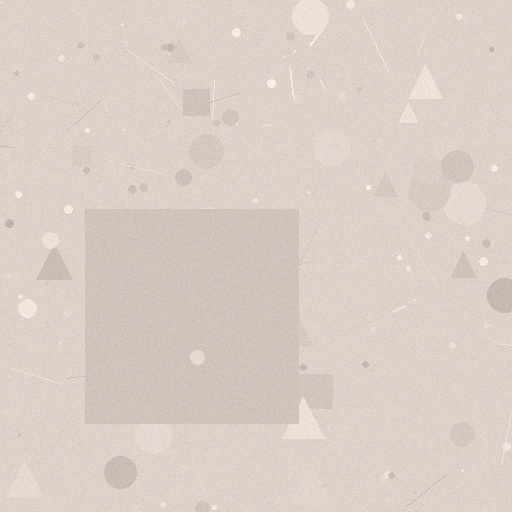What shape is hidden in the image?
A square is hidden in the image.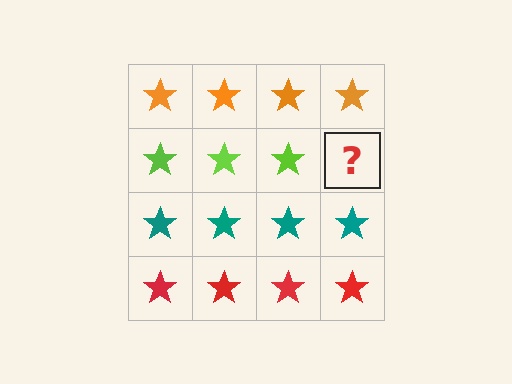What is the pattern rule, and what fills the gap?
The rule is that each row has a consistent color. The gap should be filled with a lime star.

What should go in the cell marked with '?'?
The missing cell should contain a lime star.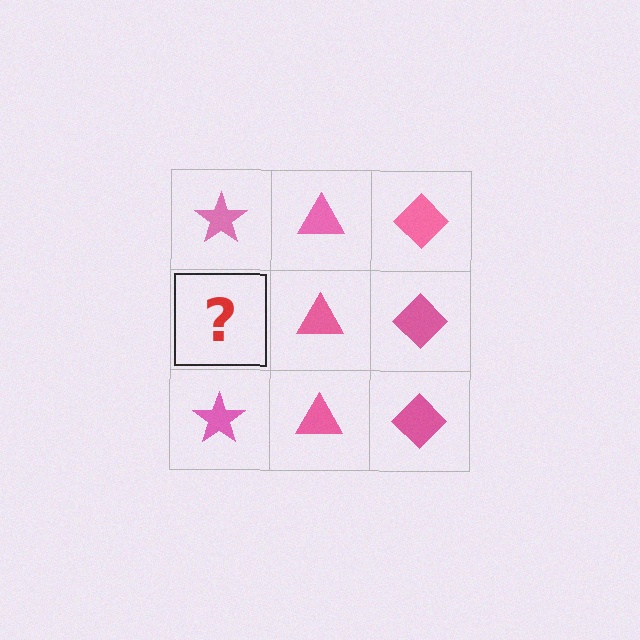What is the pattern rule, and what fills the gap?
The rule is that each column has a consistent shape. The gap should be filled with a pink star.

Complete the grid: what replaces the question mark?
The question mark should be replaced with a pink star.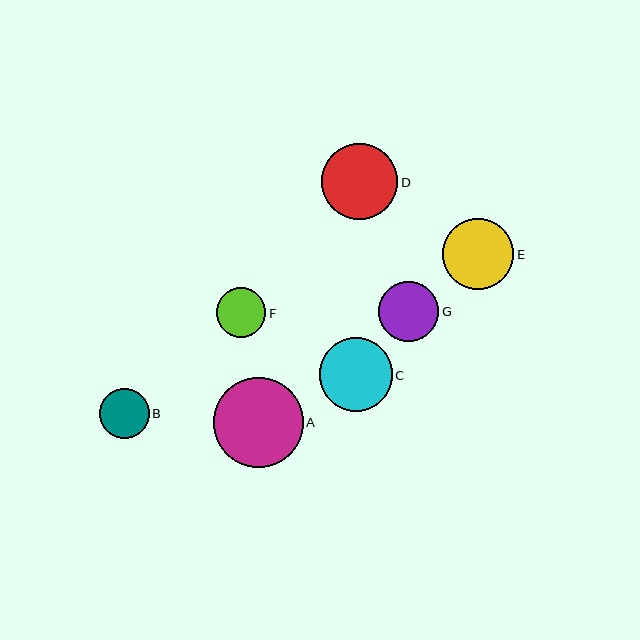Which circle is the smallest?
Circle F is the smallest with a size of approximately 49 pixels.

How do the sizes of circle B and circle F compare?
Circle B and circle F are approximately the same size.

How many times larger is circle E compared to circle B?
Circle E is approximately 1.4 times the size of circle B.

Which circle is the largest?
Circle A is the largest with a size of approximately 89 pixels.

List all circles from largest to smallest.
From largest to smallest: A, D, C, E, G, B, F.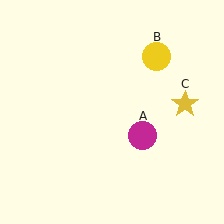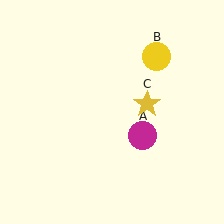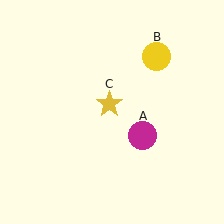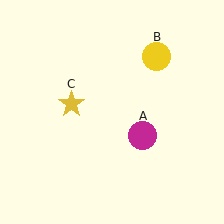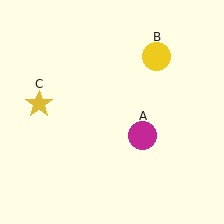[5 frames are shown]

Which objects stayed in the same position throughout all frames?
Magenta circle (object A) and yellow circle (object B) remained stationary.